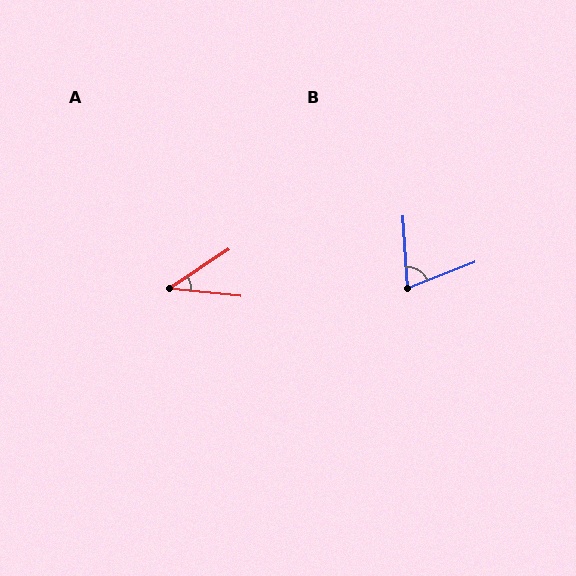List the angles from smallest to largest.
A (40°), B (72°).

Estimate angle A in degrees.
Approximately 40 degrees.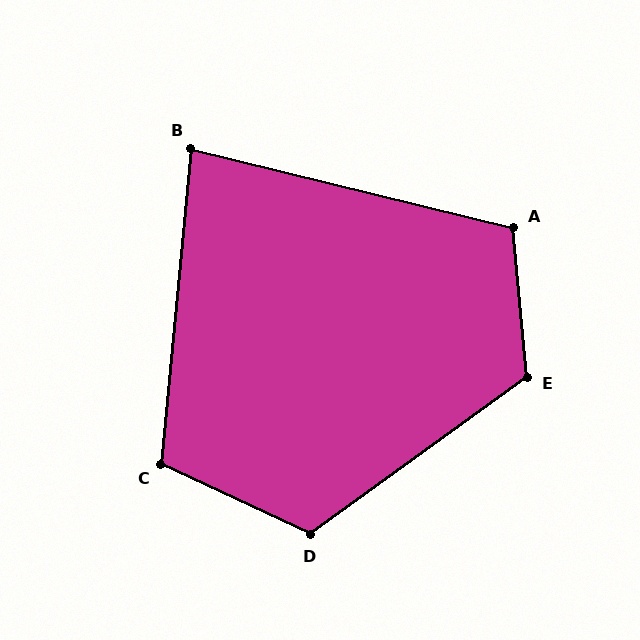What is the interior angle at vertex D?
Approximately 119 degrees (obtuse).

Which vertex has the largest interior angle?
E, at approximately 121 degrees.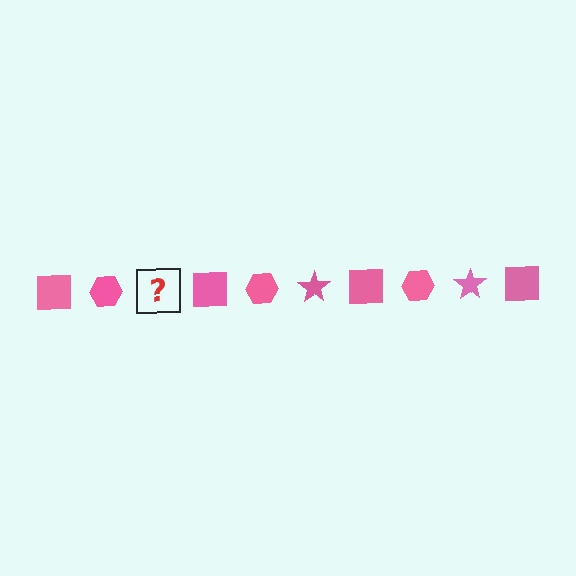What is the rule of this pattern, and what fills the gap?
The rule is that the pattern cycles through square, hexagon, star shapes in pink. The gap should be filled with a pink star.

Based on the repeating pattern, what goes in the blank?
The blank should be a pink star.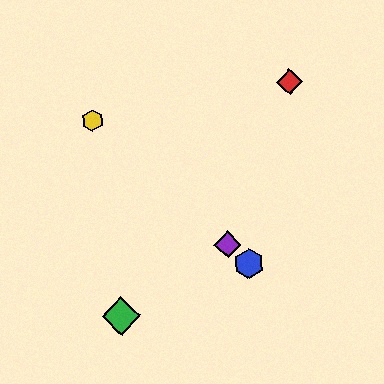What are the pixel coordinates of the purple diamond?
The purple diamond is at (228, 244).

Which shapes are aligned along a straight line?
The blue hexagon, the yellow hexagon, the purple diamond are aligned along a straight line.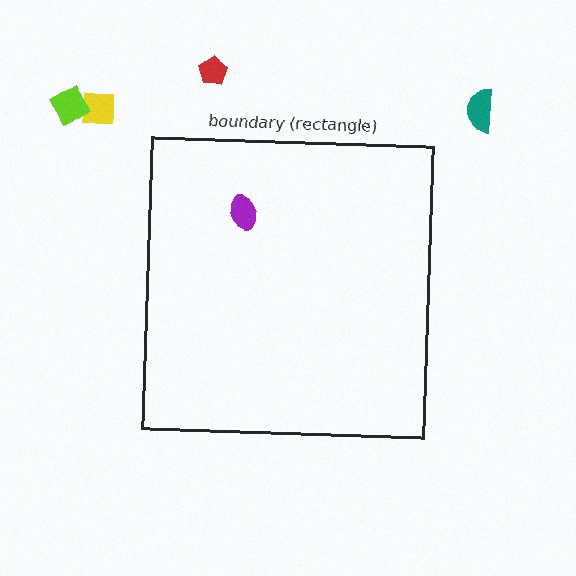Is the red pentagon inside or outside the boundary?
Outside.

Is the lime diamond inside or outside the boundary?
Outside.